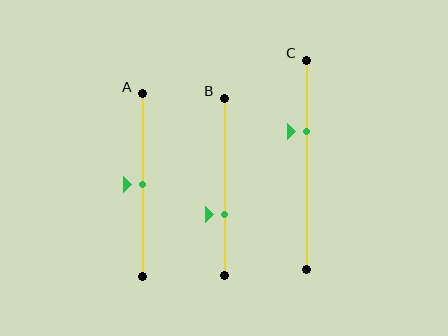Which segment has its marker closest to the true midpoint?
Segment A has its marker closest to the true midpoint.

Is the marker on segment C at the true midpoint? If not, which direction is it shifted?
No, the marker on segment C is shifted upward by about 16% of the segment length.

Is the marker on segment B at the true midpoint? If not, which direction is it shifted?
No, the marker on segment B is shifted downward by about 15% of the segment length.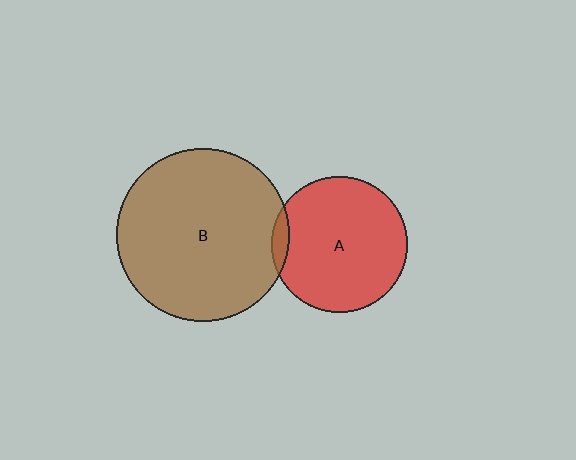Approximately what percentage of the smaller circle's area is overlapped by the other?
Approximately 5%.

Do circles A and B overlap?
Yes.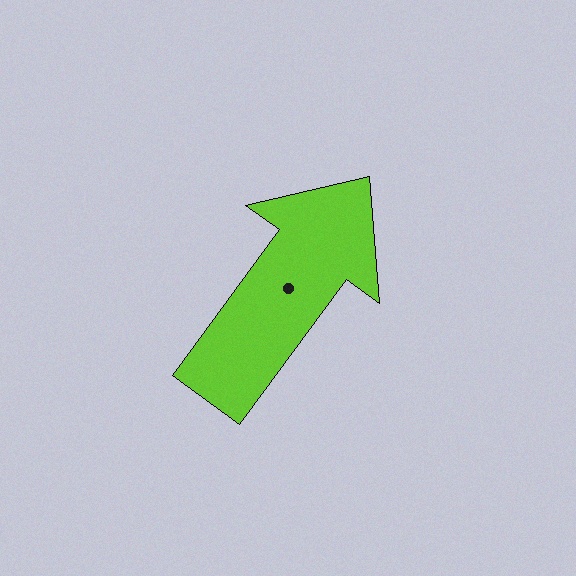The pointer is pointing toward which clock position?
Roughly 1 o'clock.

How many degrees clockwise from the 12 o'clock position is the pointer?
Approximately 36 degrees.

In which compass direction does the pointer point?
Northeast.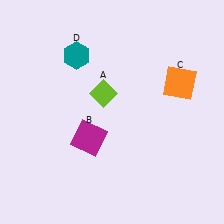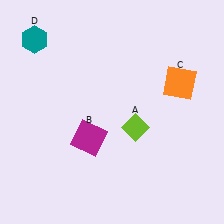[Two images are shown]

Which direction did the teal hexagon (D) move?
The teal hexagon (D) moved left.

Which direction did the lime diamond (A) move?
The lime diamond (A) moved down.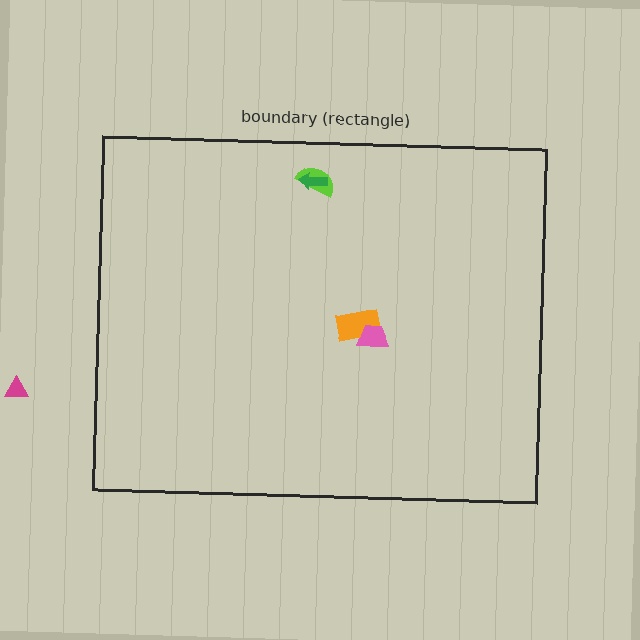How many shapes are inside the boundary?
4 inside, 1 outside.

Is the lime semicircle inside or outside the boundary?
Inside.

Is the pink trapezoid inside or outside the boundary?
Inside.